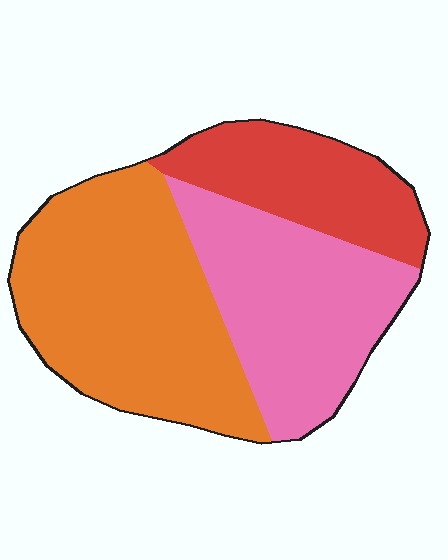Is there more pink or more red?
Pink.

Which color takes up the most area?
Orange, at roughly 45%.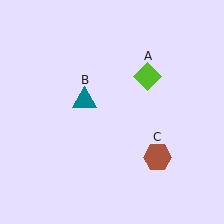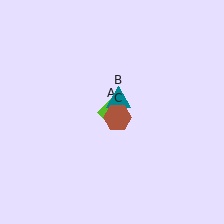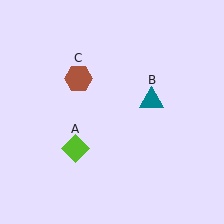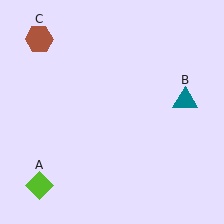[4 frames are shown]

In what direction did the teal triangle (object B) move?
The teal triangle (object B) moved right.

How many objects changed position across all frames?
3 objects changed position: lime diamond (object A), teal triangle (object B), brown hexagon (object C).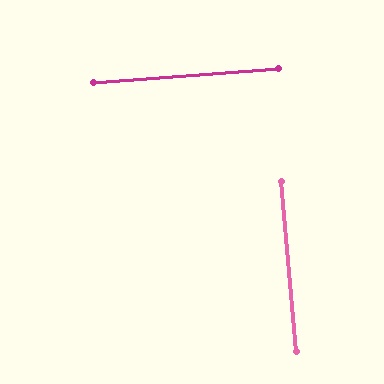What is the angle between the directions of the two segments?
Approximately 89 degrees.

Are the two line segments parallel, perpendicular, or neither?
Perpendicular — they meet at approximately 89°.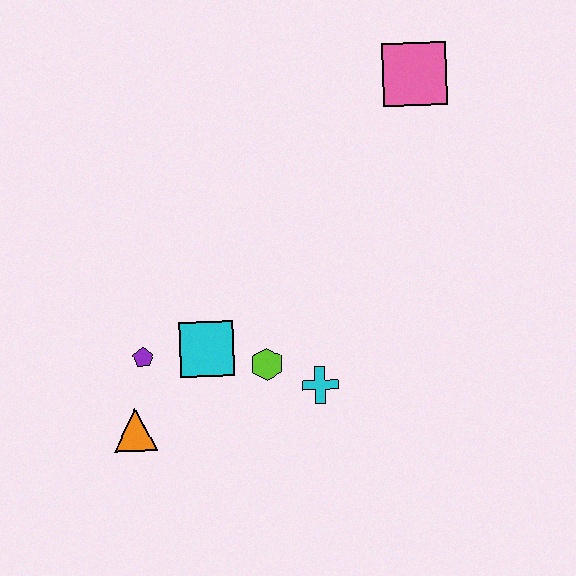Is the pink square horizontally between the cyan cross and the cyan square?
No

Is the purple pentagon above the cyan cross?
Yes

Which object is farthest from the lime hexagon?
The pink square is farthest from the lime hexagon.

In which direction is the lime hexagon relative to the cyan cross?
The lime hexagon is to the left of the cyan cross.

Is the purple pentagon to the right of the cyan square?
No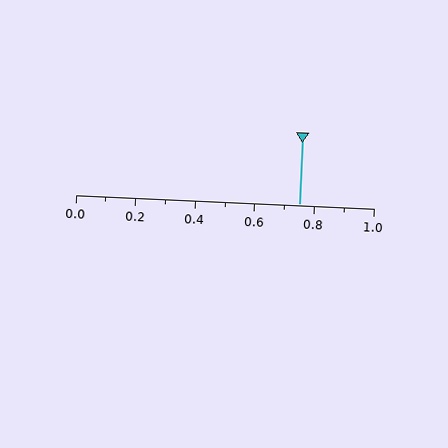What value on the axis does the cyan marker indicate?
The marker indicates approximately 0.75.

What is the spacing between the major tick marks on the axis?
The major ticks are spaced 0.2 apart.